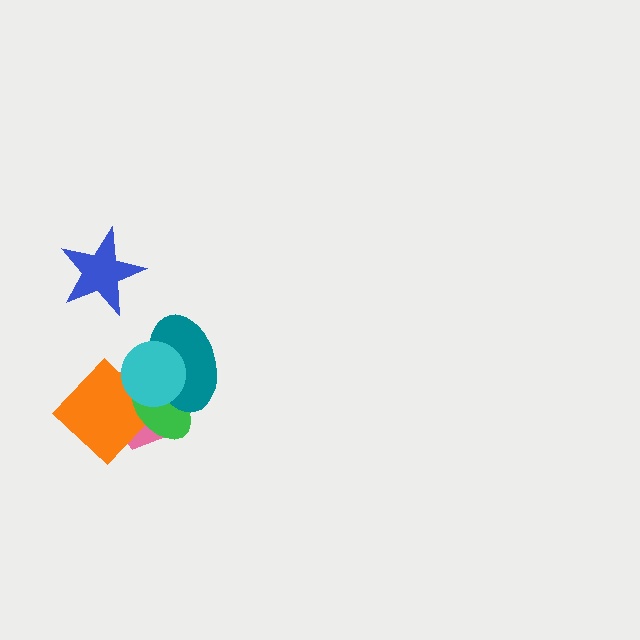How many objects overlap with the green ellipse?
4 objects overlap with the green ellipse.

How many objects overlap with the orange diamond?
3 objects overlap with the orange diamond.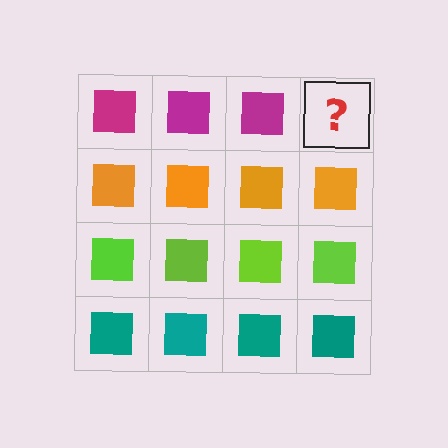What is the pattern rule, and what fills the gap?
The rule is that each row has a consistent color. The gap should be filled with a magenta square.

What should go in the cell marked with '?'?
The missing cell should contain a magenta square.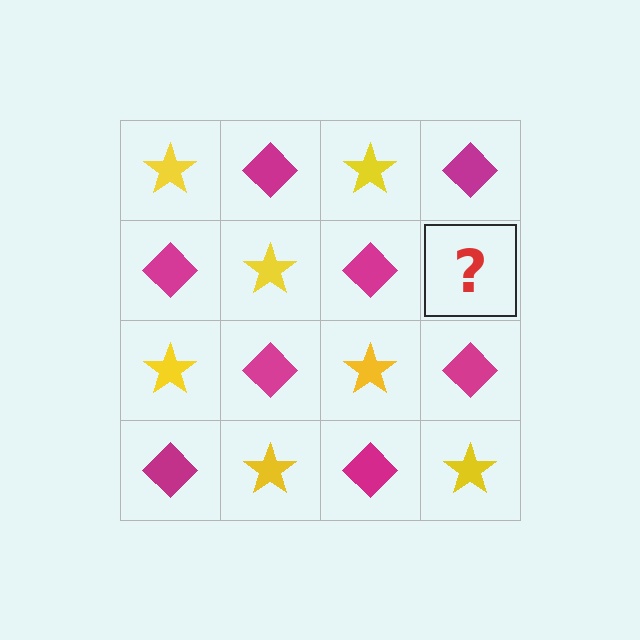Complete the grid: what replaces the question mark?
The question mark should be replaced with a yellow star.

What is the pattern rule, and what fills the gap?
The rule is that it alternates yellow star and magenta diamond in a checkerboard pattern. The gap should be filled with a yellow star.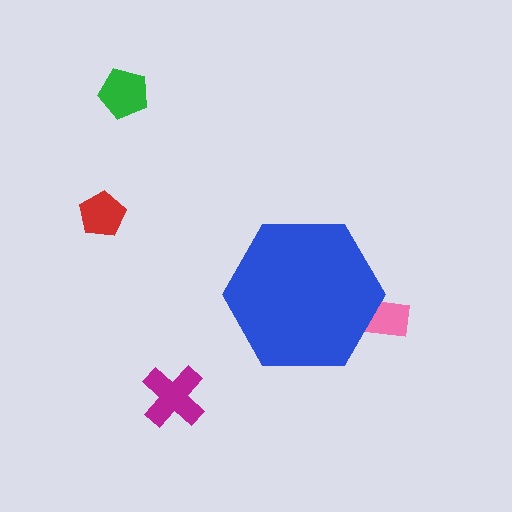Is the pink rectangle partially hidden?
Yes, the pink rectangle is partially hidden behind the blue hexagon.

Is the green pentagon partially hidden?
No, the green pentagon is fully visible.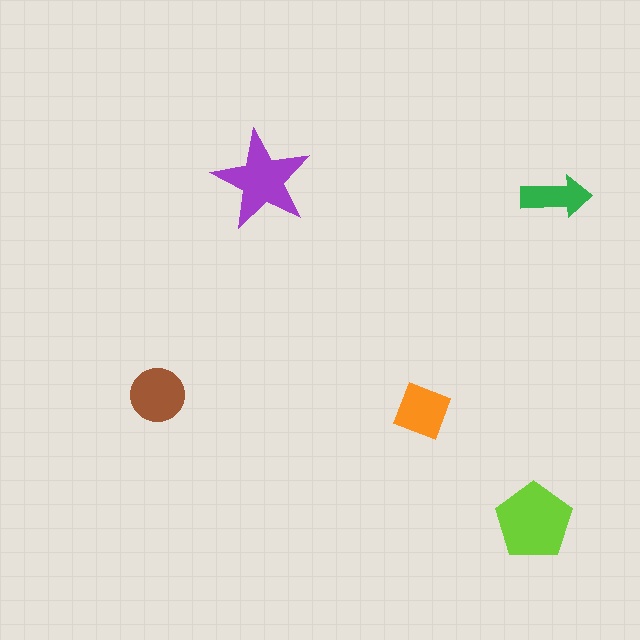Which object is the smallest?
The green arrow.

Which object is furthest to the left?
The brown circle is leftmost.